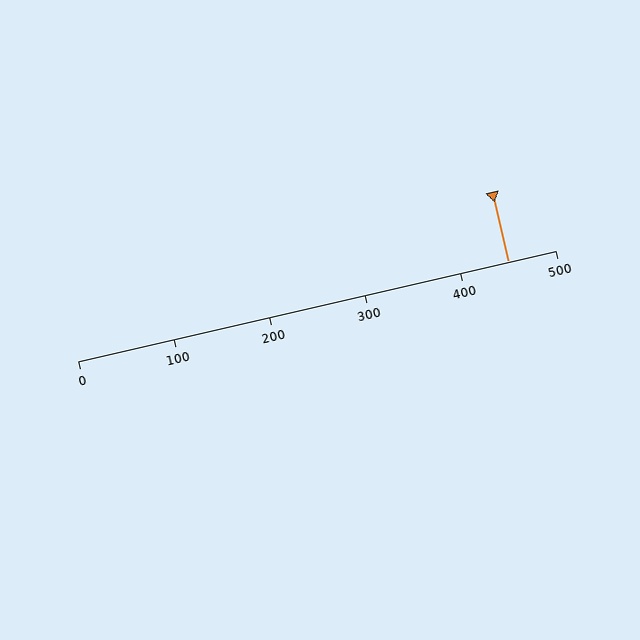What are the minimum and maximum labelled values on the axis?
The axis runs from 0 to 500.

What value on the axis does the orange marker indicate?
The marker indicates approximately 450.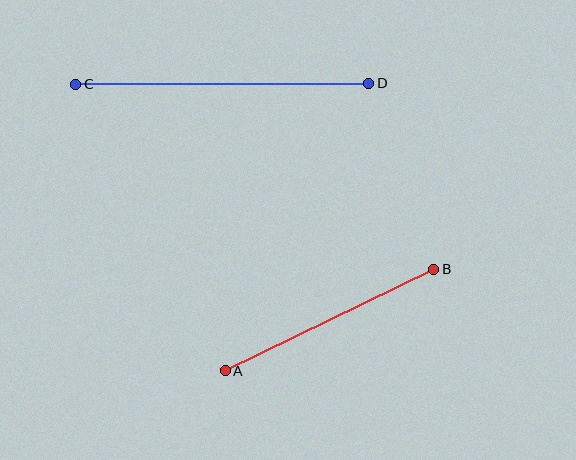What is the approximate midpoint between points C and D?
The midpoint is at approximately (222, 84) pixels.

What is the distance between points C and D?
The distance is approximately 293 pixels.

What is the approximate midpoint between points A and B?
The midpoint is at approximately (330, 320) pixels.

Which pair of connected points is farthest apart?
Points C and D are farthest apart.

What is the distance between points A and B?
The distance is approximately 232 pixels.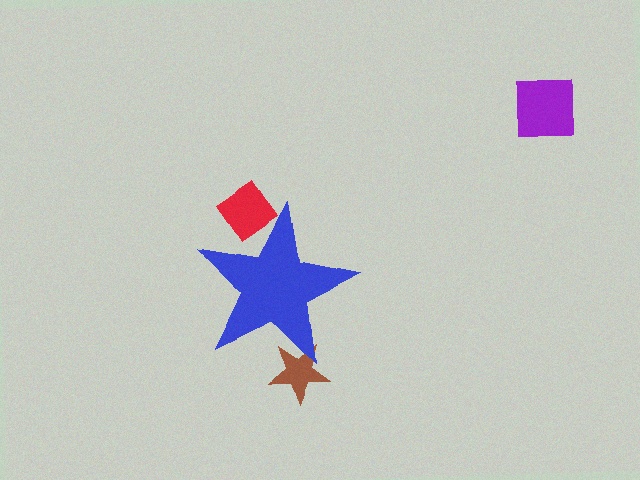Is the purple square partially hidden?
No, the purple square is fully visible.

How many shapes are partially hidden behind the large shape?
2 shapes are partially hidden.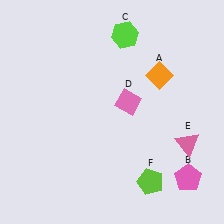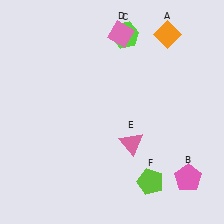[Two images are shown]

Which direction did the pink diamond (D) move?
The pink diamond (D) moved up.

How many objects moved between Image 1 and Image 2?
3 objects moved between the two images.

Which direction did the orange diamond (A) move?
The orange diamond (A) moved up.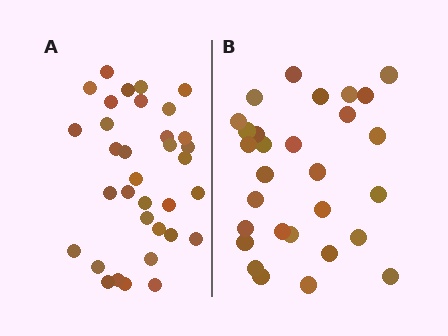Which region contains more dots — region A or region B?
Region A (the left region) has more dots.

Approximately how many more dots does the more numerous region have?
Region A has about 5 more dots than region B.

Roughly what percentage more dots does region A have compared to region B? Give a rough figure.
About 15% more.